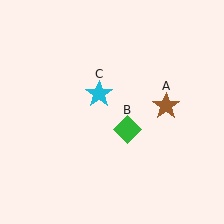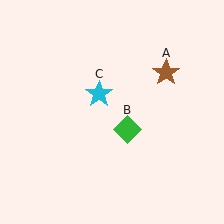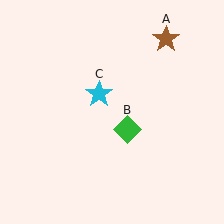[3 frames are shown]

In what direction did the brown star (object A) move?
The brown star (object A) moved up.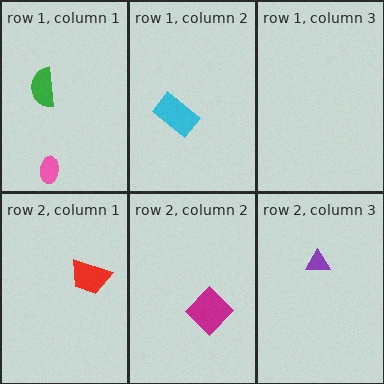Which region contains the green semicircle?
The row 1, column 1 region.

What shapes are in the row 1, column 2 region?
The cyan rectangle.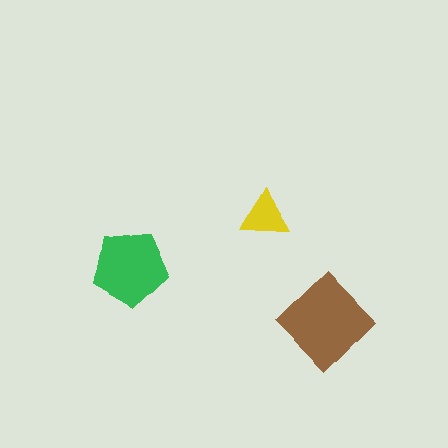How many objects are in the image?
There are 3 objects in the image.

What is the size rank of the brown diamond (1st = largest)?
1st.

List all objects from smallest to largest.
The yellow triangle, the green pentagon, the brown diamond.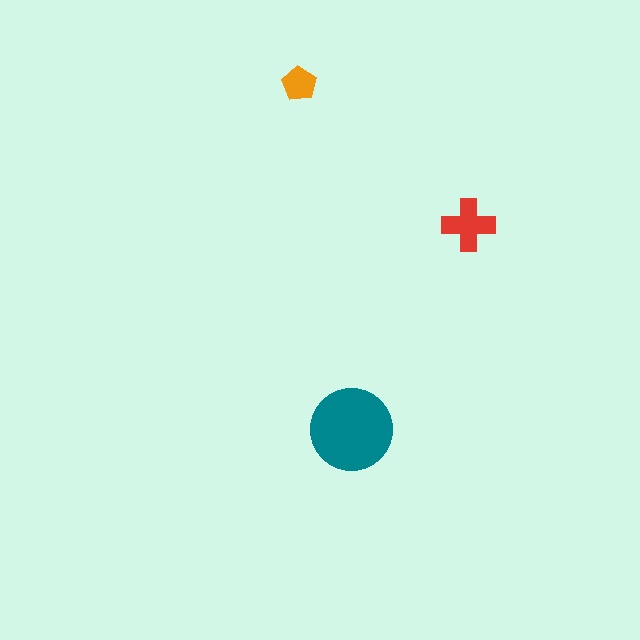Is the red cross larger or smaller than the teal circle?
Smaller.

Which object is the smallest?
The orange pentagon.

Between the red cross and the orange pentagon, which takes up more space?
The red cross.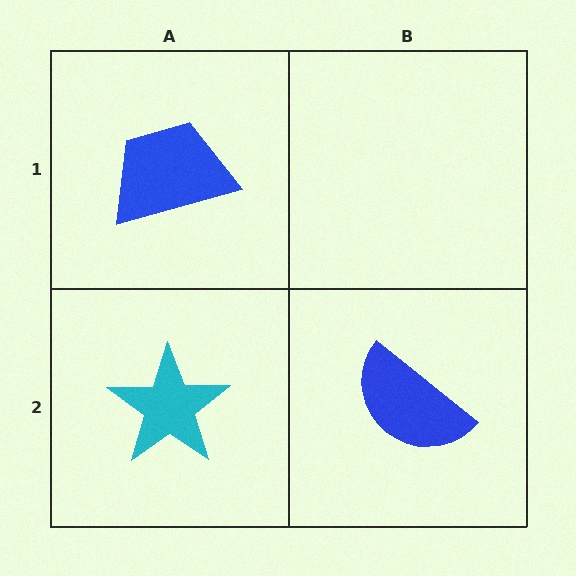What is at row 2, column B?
A blue semicircle.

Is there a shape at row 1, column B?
No, that cell is empty.